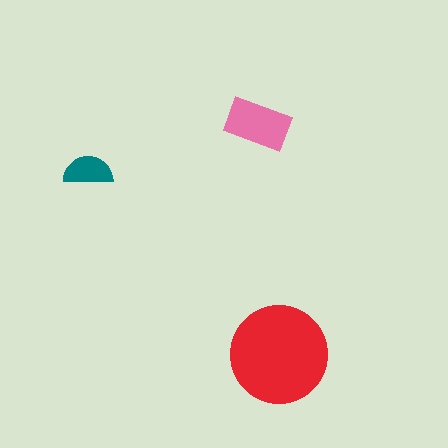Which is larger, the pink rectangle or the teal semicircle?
The pink rectangle.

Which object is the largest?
The red circle.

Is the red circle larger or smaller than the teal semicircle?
Larger.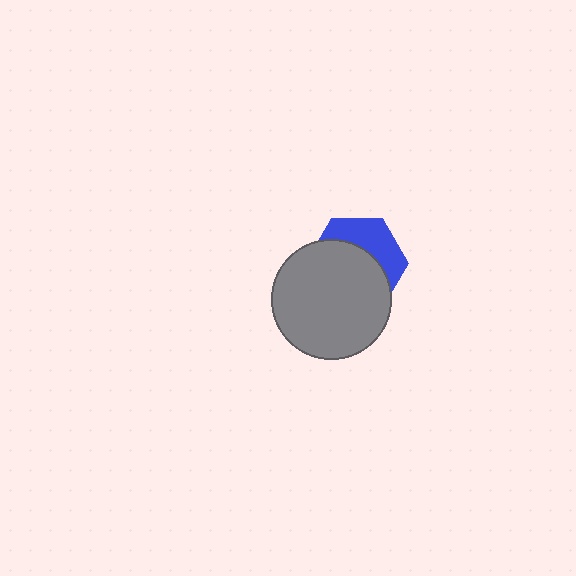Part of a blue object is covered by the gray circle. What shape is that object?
It is a hexagon.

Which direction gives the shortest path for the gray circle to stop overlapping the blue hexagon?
Moving down gives the shortest separation.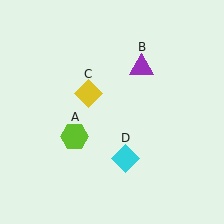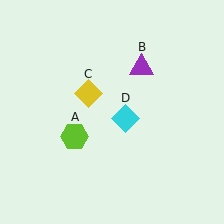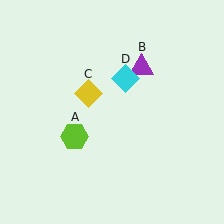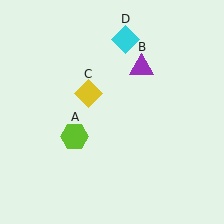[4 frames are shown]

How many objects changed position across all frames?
1 object changed position: cyan diamond (object D).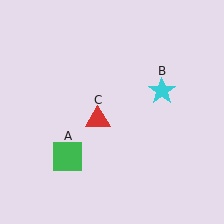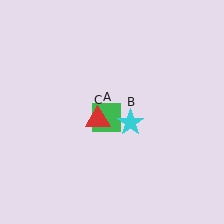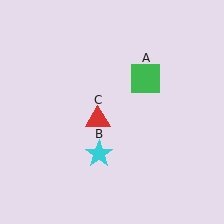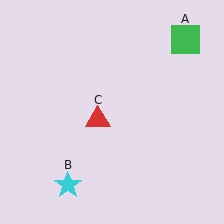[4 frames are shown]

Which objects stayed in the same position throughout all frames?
Red triangle (object C) remained stationary.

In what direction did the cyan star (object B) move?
The cyan star (object B) moved down and to the left.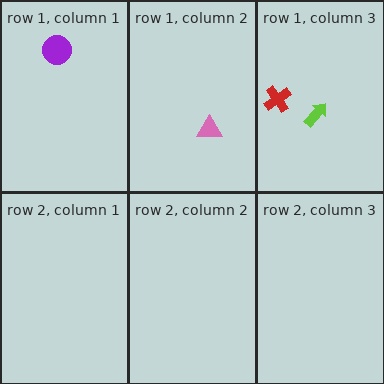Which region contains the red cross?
The row 1, column 3 region.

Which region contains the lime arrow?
The row 1, column 3 region.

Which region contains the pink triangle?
The row 1, column 2 region.